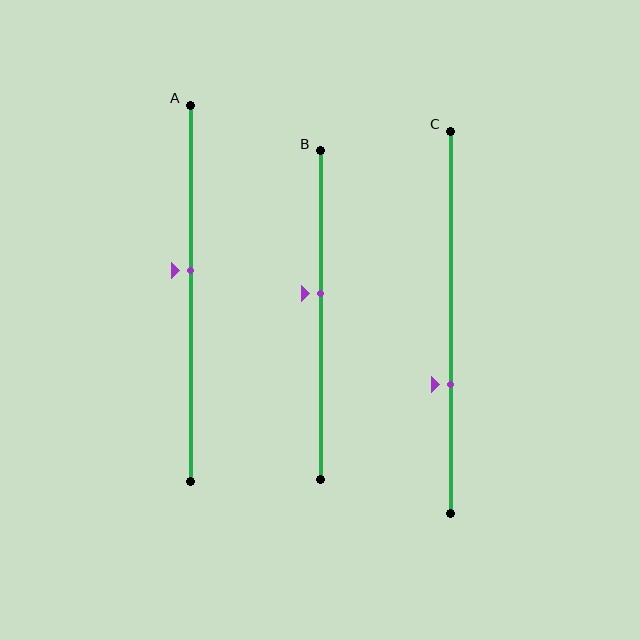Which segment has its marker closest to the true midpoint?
Segment A has its marker closest to the true midpoint.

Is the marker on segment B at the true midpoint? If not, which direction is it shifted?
No, the marker on segment B is shifted upward by about 7% of the segment length.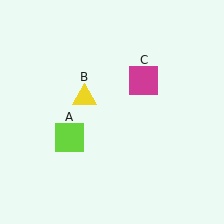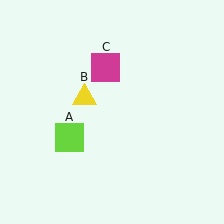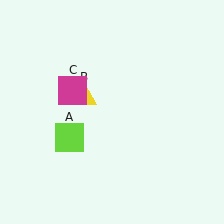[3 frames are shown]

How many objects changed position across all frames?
1 object changed position: magenta square (object C).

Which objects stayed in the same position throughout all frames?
Lime square (object A) and yellow triangle (object B) remained stationary.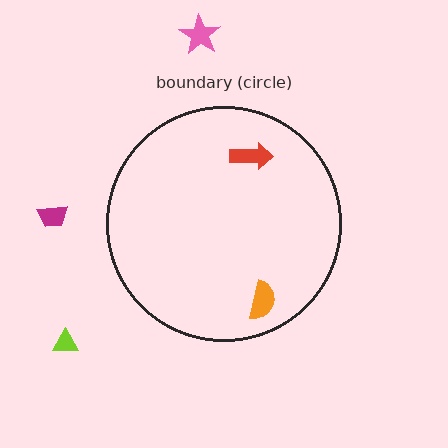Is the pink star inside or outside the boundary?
Outside.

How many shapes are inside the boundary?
2 inside, 3 outside.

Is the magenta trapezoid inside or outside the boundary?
Outside.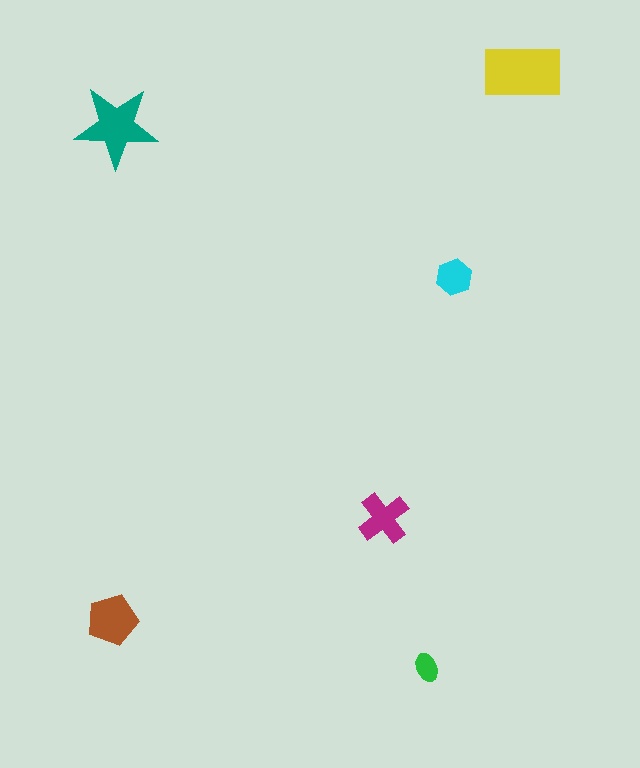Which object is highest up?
The yellow rectangle is topmost.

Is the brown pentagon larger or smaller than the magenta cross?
Larger.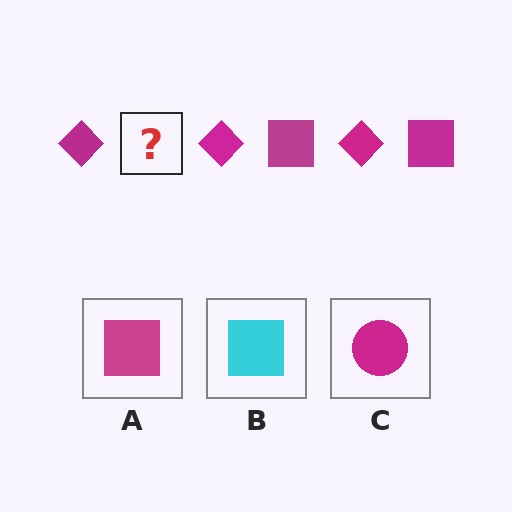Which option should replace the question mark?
Option A.